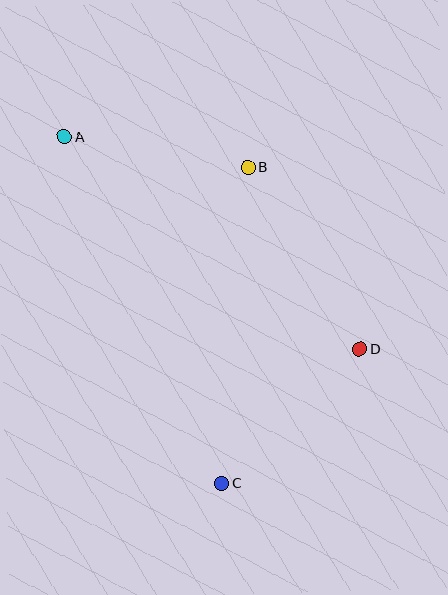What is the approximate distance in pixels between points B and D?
The distance between B and D is approximately 214 pixels.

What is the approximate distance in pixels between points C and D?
The distance between C and D is approximately 192 pixels.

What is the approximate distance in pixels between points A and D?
The distance between A and D is approximately 364 pixels.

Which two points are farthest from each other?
Points A and C are farthest from each other.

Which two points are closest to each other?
Points A and B are closest to each other.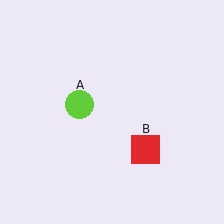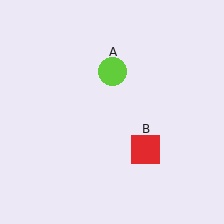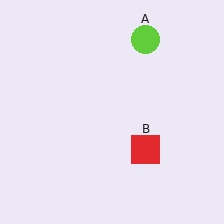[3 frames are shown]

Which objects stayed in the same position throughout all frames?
Red square (object B) remained stationary.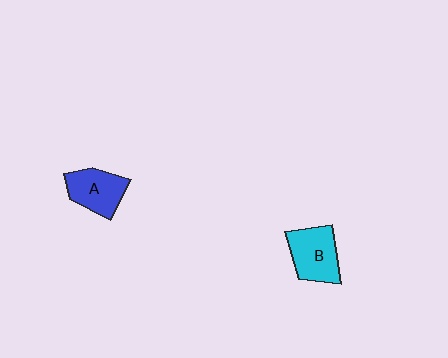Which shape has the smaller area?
Shape A (blue).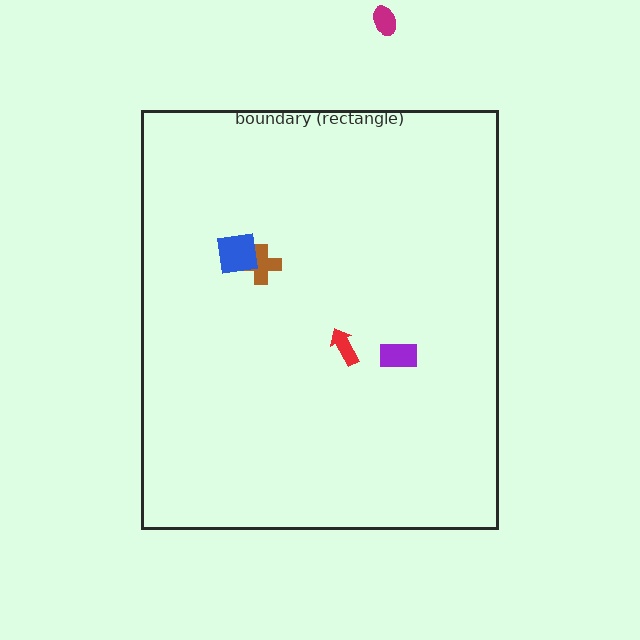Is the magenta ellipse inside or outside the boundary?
Outside.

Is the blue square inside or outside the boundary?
Inside.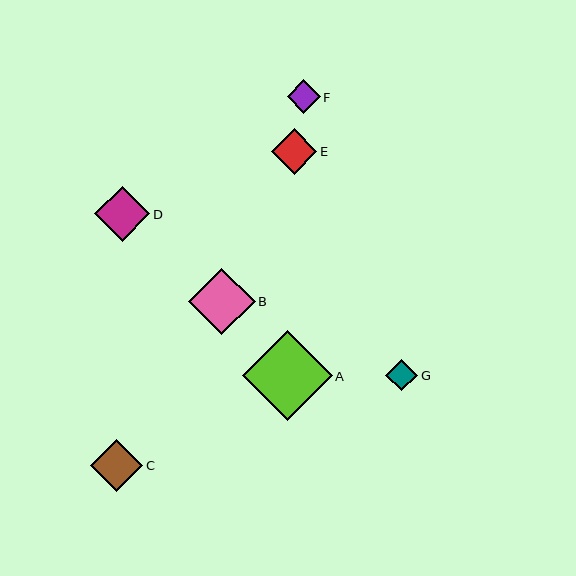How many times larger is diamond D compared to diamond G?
Diamond D is approximately 1.7 times the size of diamond G.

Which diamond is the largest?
Diamond A is the largest with a size of approximately 89 pixels.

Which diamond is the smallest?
Diamond G is the smallest with a size of approximately 32 pixels.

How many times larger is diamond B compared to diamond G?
Diamond B is approximately 2.1 times the size of diamond G.